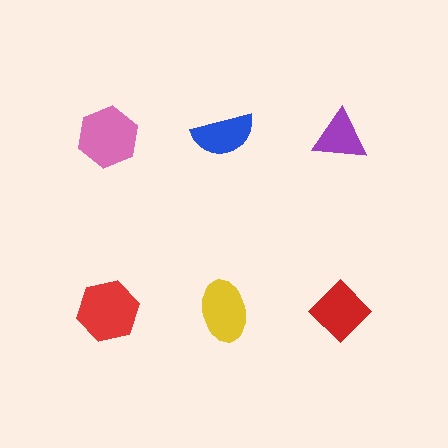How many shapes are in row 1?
3 shapes.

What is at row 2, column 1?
A red hexagon.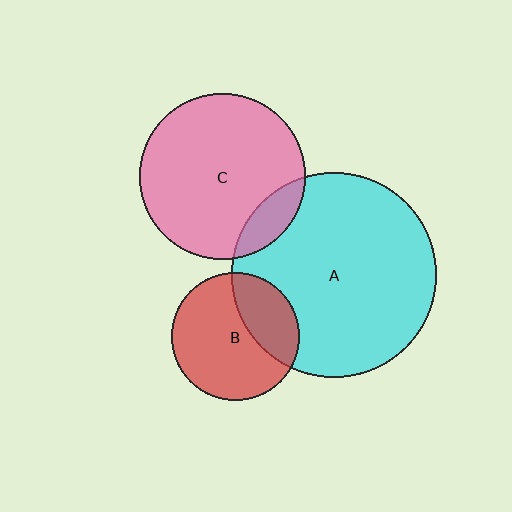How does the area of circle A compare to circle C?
Approximately 1.5 times.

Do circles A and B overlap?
Yes.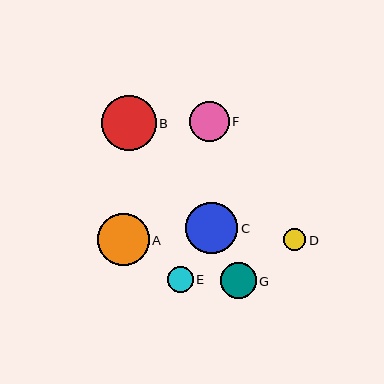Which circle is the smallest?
Circle D is the smallest with a size of approximately 23 pixels.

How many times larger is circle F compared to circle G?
Circle F is approximately 1.1 times the size of circle G.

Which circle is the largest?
Circle B is the largest with a size of approximately 55 pixels.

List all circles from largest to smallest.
From largest to smallest: B, A, C, F, G, E, D.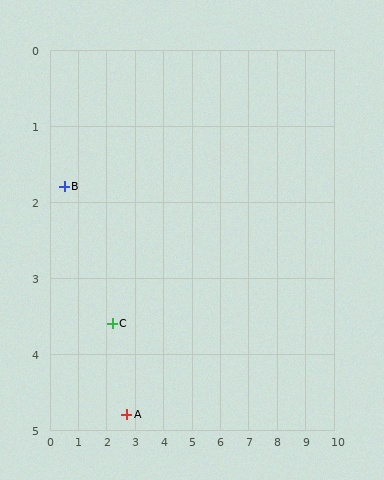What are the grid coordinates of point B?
Point B is at approximately (0.5, 1.8).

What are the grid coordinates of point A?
Point A is at approximately (2.7, 4.8).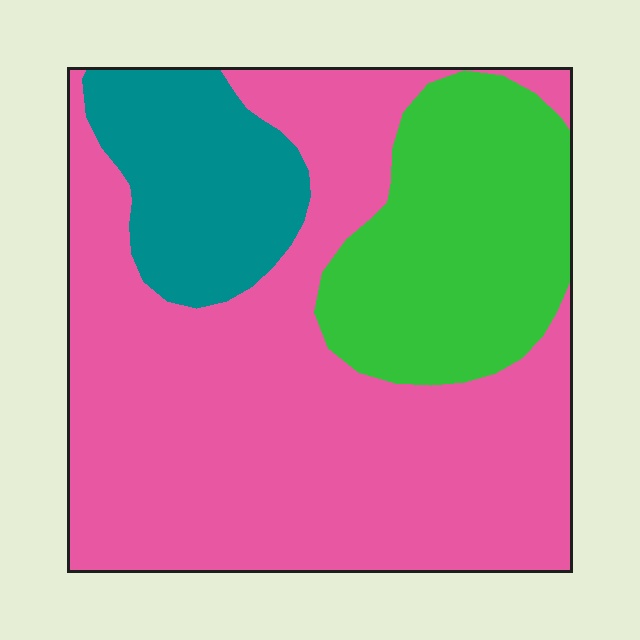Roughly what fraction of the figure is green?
Green covers around 25% of the figure.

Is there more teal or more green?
Green.